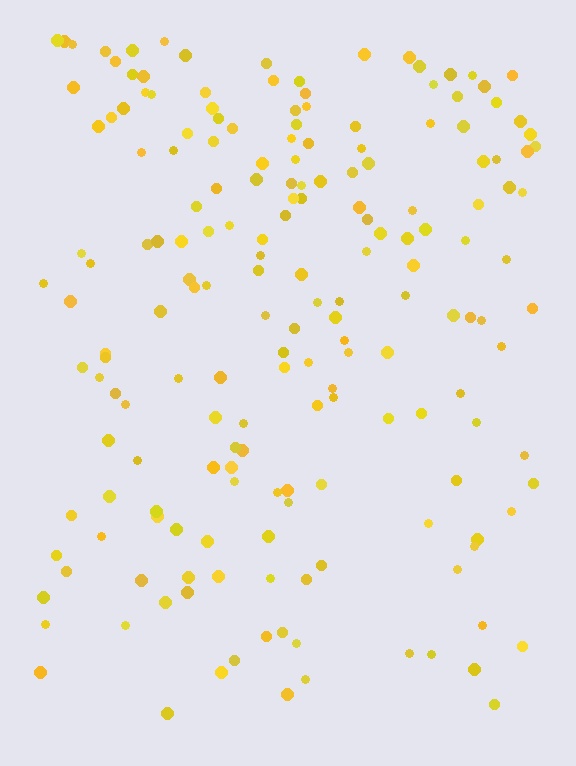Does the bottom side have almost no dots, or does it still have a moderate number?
Still a moderate number, just noticeably fewer than the top.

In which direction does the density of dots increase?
From bottom to top, with the top side densest.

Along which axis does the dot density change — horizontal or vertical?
Vertical.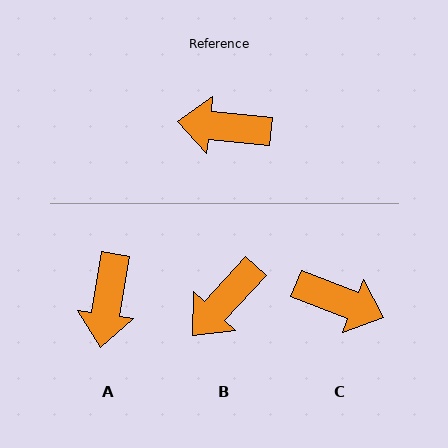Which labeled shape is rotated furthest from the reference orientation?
C, about 164 degrees away.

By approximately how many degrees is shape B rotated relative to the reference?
Approximately 53 degrees counter-clockwise.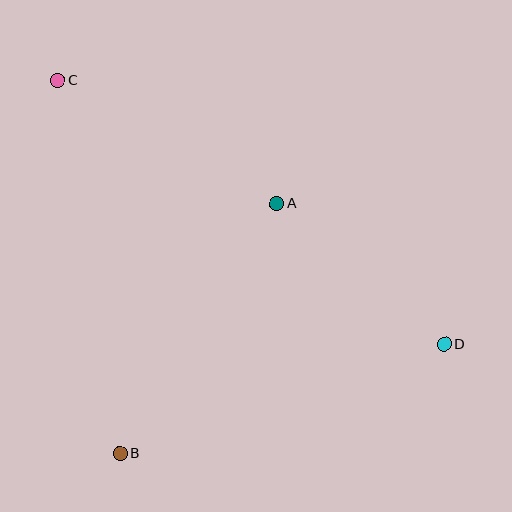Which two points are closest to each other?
Points A and D are closest to each other.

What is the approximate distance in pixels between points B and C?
The distance between B and C is approximately 378 pixels.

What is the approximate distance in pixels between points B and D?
The distance between B and D is approximately 342 pixels.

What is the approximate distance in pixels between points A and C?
The distance between A and C is approximately 252 pixels.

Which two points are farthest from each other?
Points C and D are farthest from each other.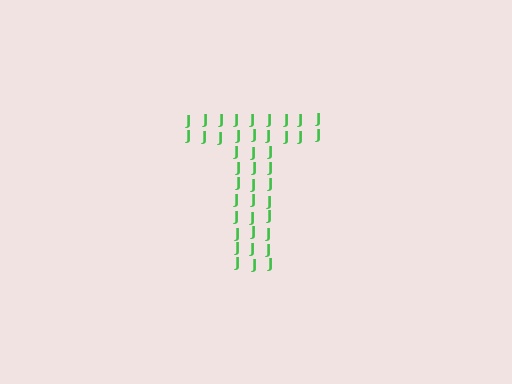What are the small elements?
The small elements are letter J's.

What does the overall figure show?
The overall figure shows the letter T.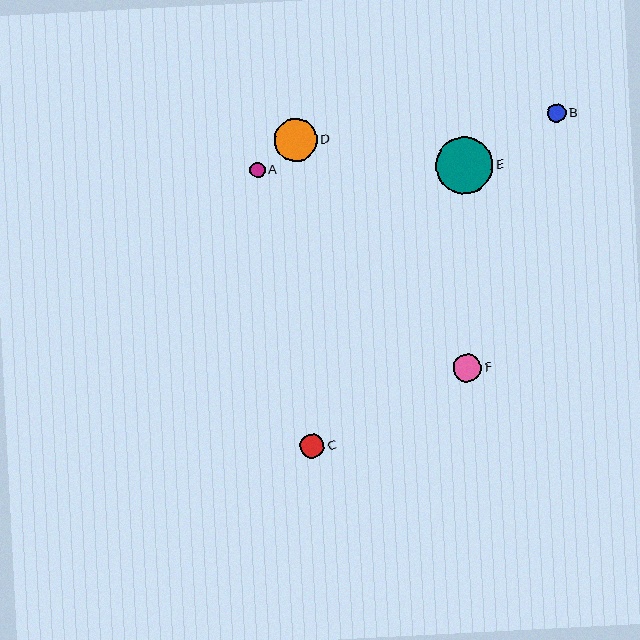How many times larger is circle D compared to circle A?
Circle D is approximately 2.8 times the size of circle A.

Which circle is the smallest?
Circle A is the smallest with a size of approximately 15 pixels.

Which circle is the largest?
Circle E is the largest with a size of approximately 58 pixels.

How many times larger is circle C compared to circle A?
Circle C is approximately 1.6 times the size of circle A.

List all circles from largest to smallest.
From largest to smallest: E, D, F, C, B, A.